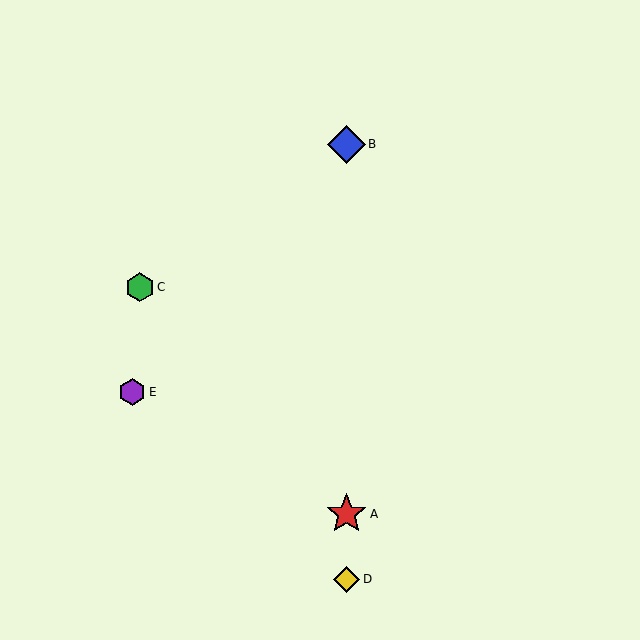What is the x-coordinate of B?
Object B is at x≈347.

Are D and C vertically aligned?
No, D is at x≈347 and C is at x≈140.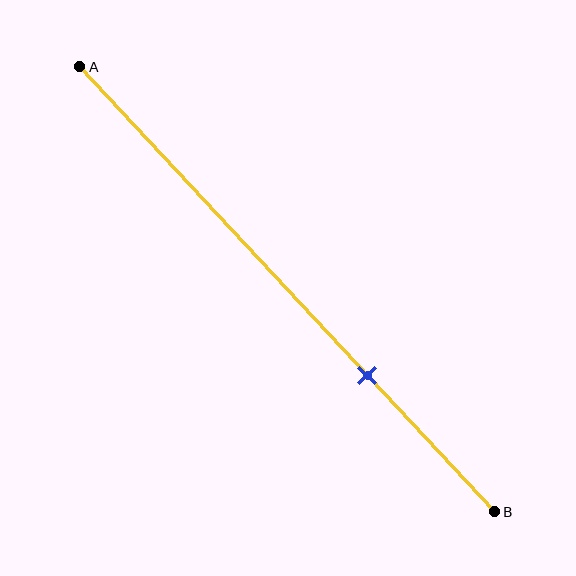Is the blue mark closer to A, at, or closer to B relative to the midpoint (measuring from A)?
The blue mark is closer to point B than the midpoint of segment AB.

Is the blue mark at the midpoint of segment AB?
No, the mark is at about 70% from A, not at the 50% midpoint.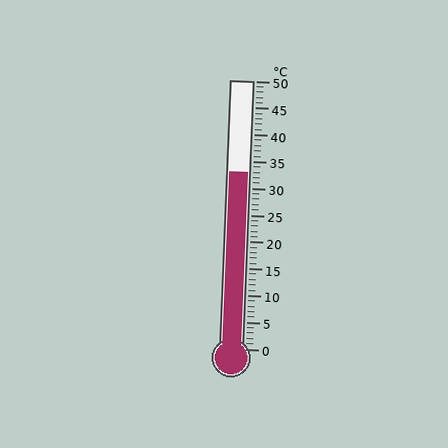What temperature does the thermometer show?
The thermometer shows approximately 33°C.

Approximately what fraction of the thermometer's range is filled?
The thermometer is filled to approximately 65% of its range.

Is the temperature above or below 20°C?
The temperature is above 20°C.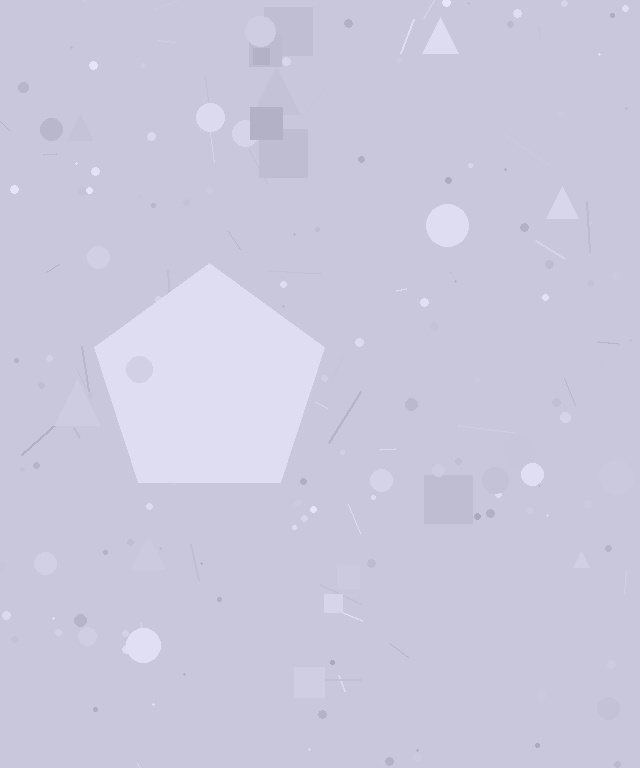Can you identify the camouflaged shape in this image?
The camouflaged shape is a pentagon.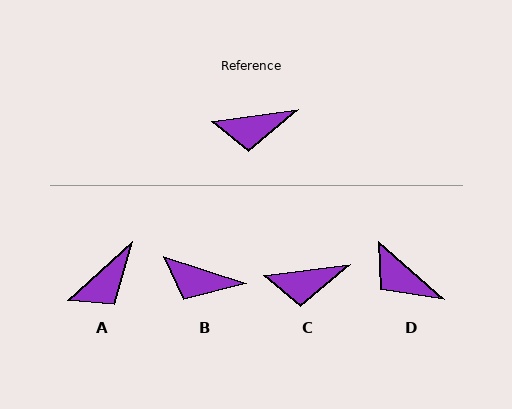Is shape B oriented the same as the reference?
No, it is off by about 25 degrees.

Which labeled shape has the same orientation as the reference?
C.